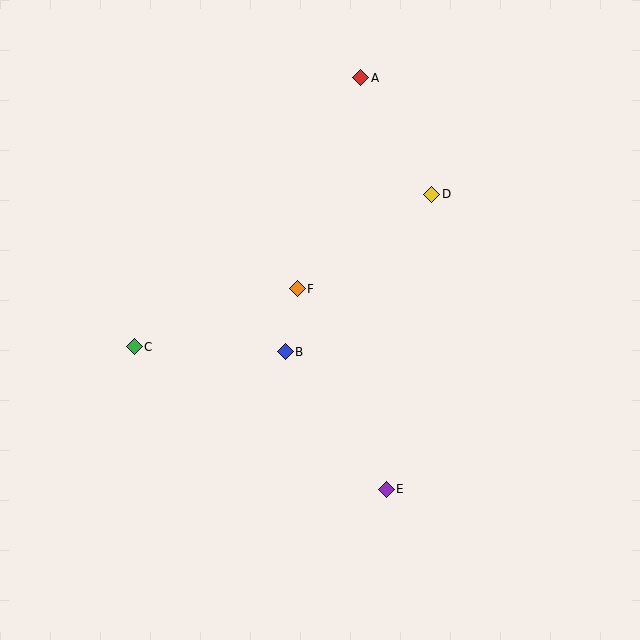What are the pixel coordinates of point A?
Point A is at (361, 78).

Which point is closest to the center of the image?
Point F at (297, 289) is closest to the center.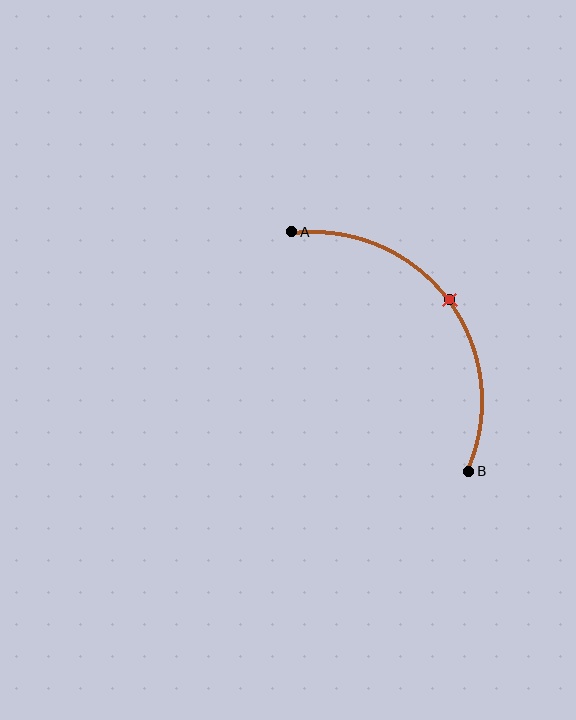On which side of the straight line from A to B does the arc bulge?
The arc bulges above and to the right of the straight line connecting A and B.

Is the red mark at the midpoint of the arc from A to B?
Yes. The red mark lies on the arc at equal arc-length from both A and B — it is the arc midpoint.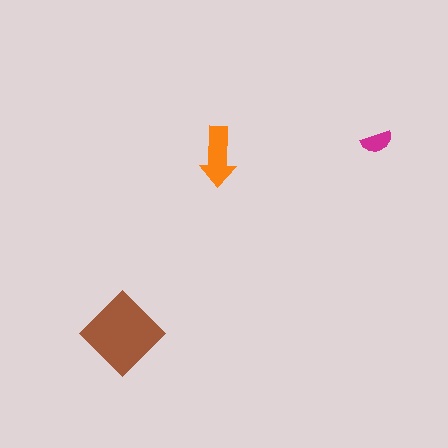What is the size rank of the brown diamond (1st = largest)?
1st.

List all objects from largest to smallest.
The brown diamond, the orange arrow, the magenta semicircle.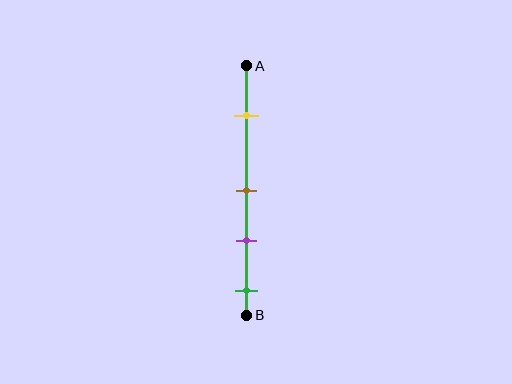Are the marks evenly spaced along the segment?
No, the marks are not evenly spaced.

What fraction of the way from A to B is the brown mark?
The brown mark is approximately 50% (0.5) of the way from A to B.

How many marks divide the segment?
There are 4 marks dividing the segment.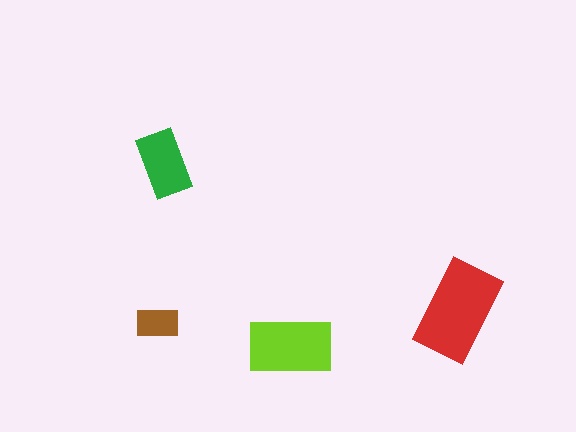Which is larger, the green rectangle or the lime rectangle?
The lime one.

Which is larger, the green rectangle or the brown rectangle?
The green one.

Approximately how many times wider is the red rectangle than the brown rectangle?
About 2.5 times wider.